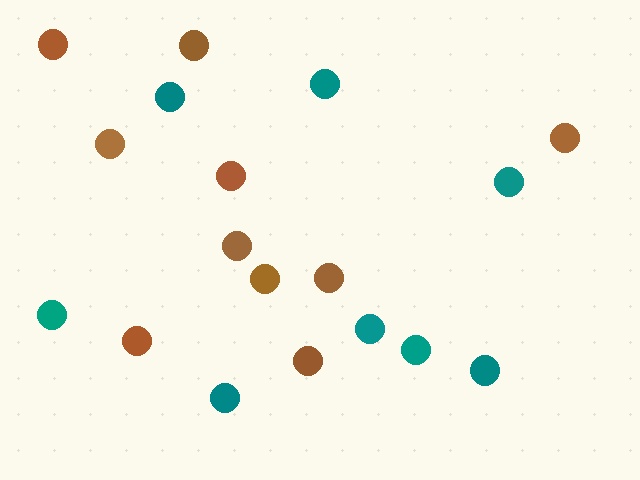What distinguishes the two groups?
There are 2 groups: one group of brown circles (10) and one group of teal circles (8).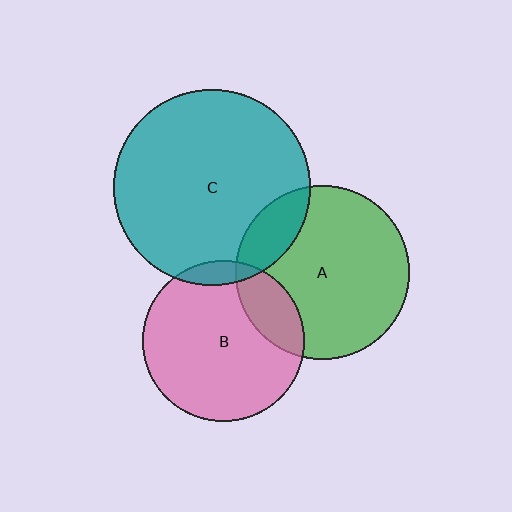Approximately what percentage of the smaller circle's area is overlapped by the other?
Approximately 15%.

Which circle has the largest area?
Circle C (teal).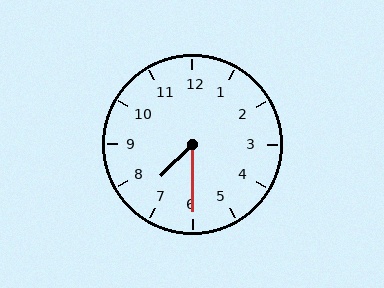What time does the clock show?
7:30.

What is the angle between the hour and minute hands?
Approximately 45 degrees.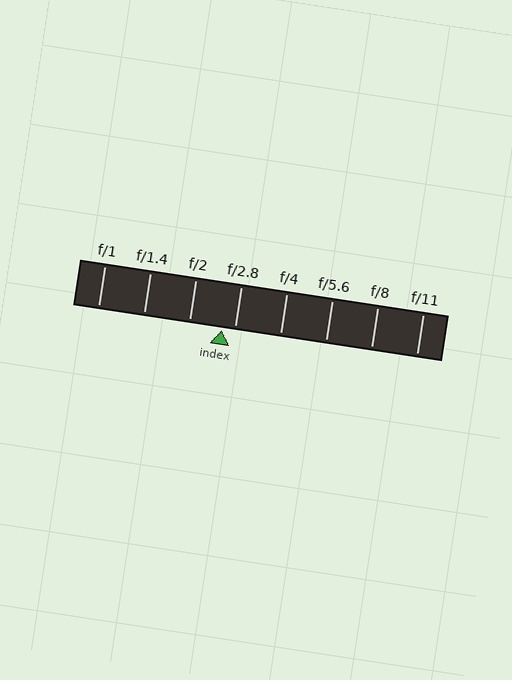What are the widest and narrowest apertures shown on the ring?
The widest aperture shown is f/1 and the narrowest is f/11.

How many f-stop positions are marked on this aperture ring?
There are 8 f-stop positions marked.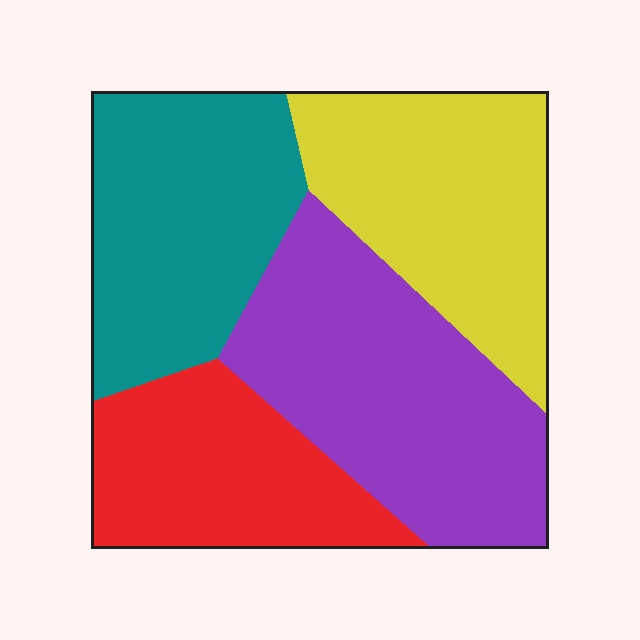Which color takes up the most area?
Purple, at roughly 30%.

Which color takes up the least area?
Red, at roughly 20%.